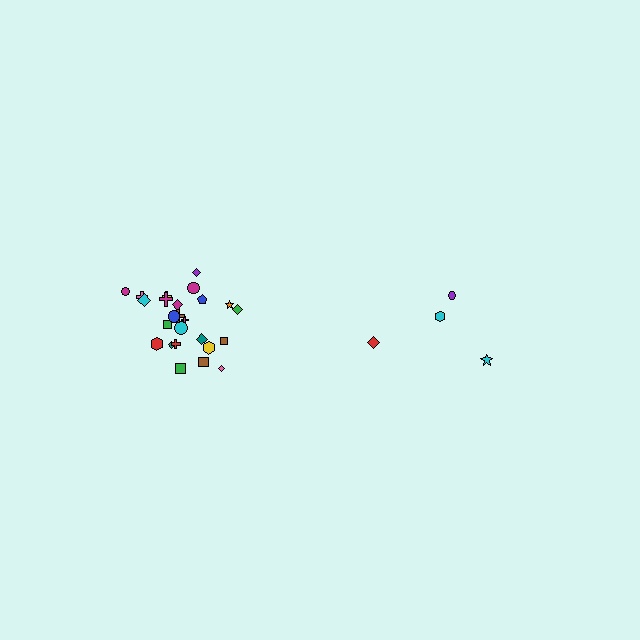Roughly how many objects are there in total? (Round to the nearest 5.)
Roughly 30 objects in total.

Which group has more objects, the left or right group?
The left group.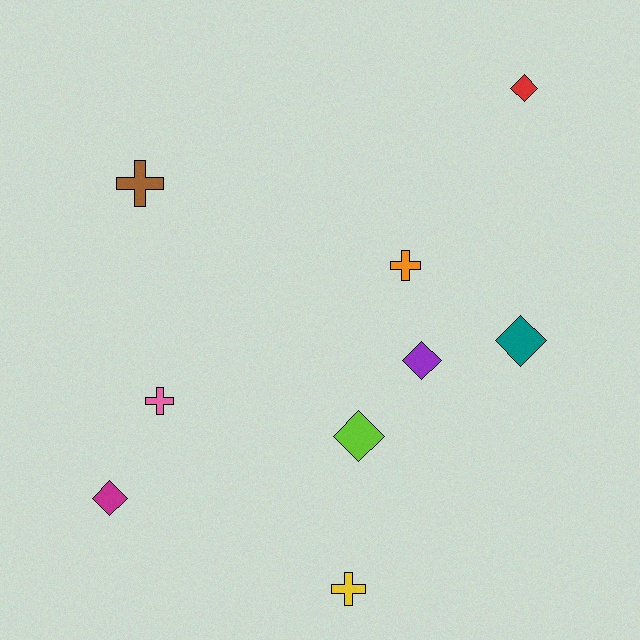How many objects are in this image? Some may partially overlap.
There are 9 objects.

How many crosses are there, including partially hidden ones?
There are 4 crosses.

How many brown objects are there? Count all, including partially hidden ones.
There is 1 brown object.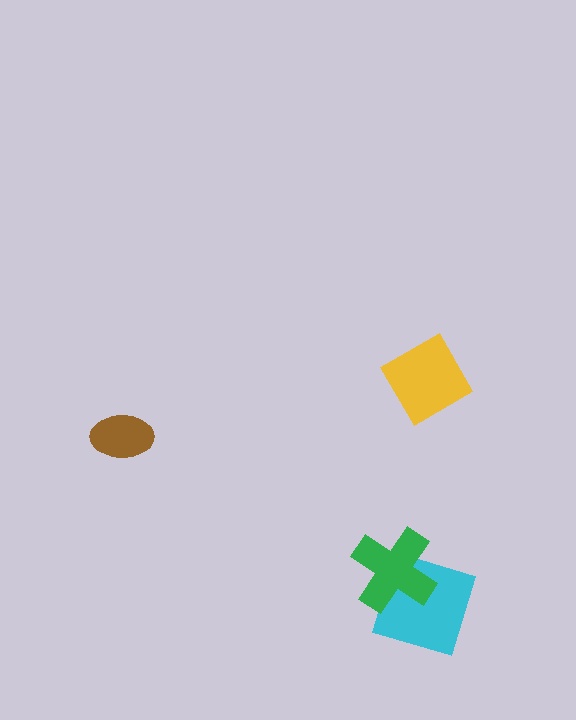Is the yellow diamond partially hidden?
No, no other shape covers it.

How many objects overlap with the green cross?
1 object overlaps with the green cross.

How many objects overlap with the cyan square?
1 object overlaps with the cyan square.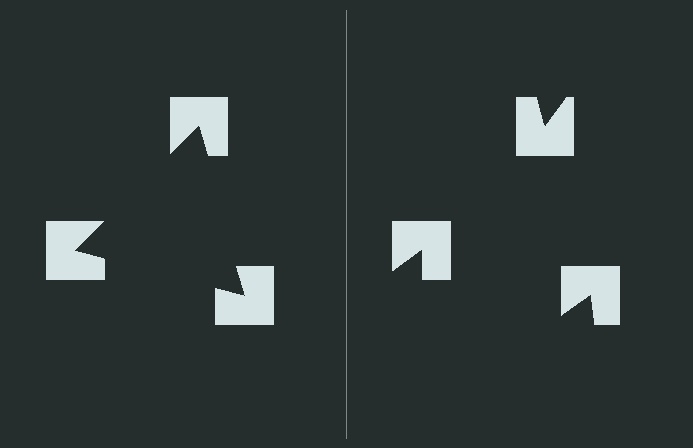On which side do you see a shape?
An illusory triangle appears on the left side. On the right side the wedge cuts are rotated, so no coherent shape forms.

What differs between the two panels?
The notched squares are positioned identically on both sides; only the wedge orientations differ. On the left they align to a triangle; on the right they are misaligned.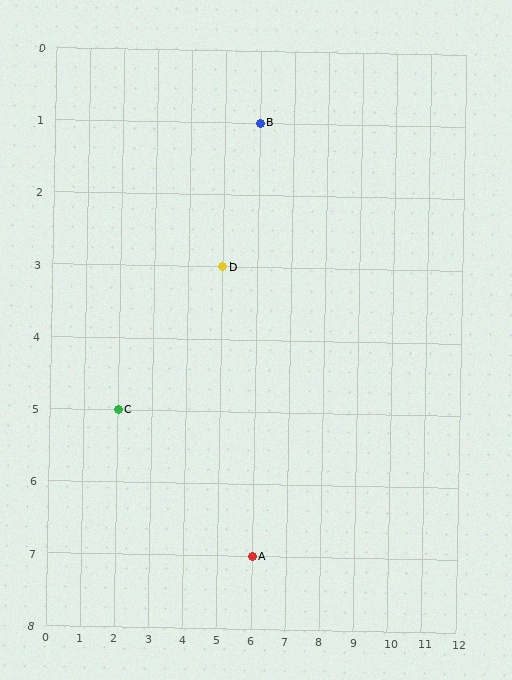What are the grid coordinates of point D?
Point D is at grid coordinates (5, 3).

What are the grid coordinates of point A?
Point A is at grid coordinates (6, 7).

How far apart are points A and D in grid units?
Points A and D are 1 column and 4 rows apart (about 4.1 grid units diagonally).